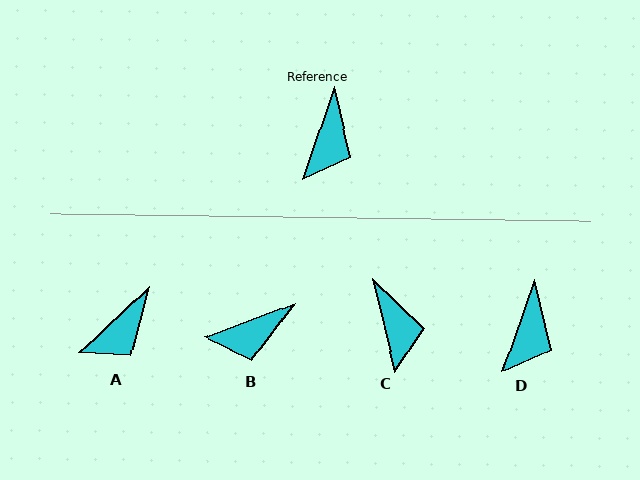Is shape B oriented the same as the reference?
No, it is off by about 50 degrees.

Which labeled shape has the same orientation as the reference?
D.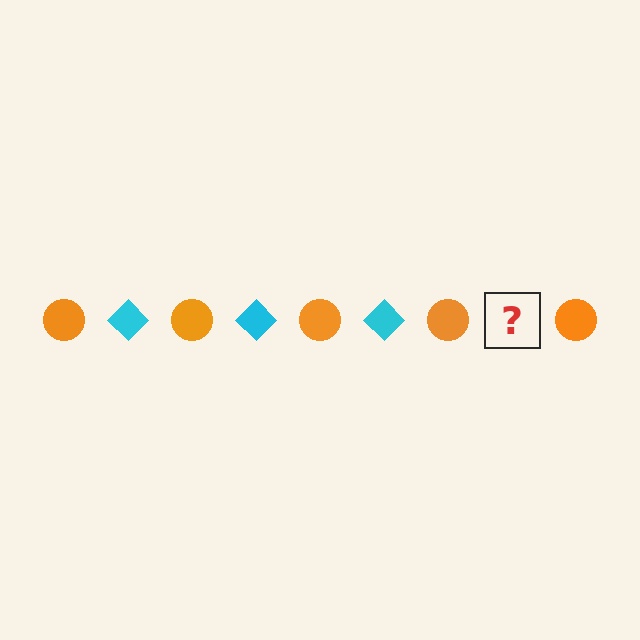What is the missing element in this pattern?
The missing element is a cyan diamond.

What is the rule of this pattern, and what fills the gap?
The rule is that the pattern alternates between orange circle and cyan diamond. The gap should be filled with a cyan diamond.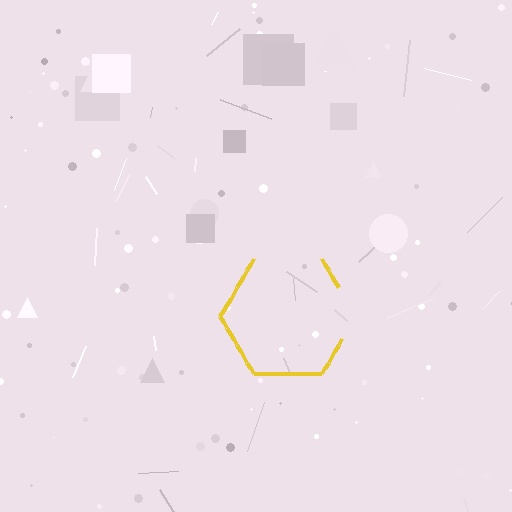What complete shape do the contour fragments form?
The contour fragments form a hexagon.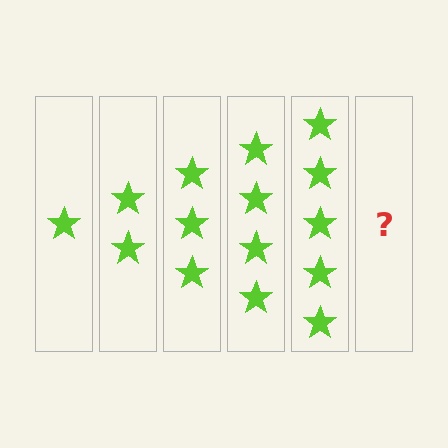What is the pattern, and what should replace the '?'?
The pattern is that each step adds one more star. The '?' should be 6 stars.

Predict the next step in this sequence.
The next step is 6 stars.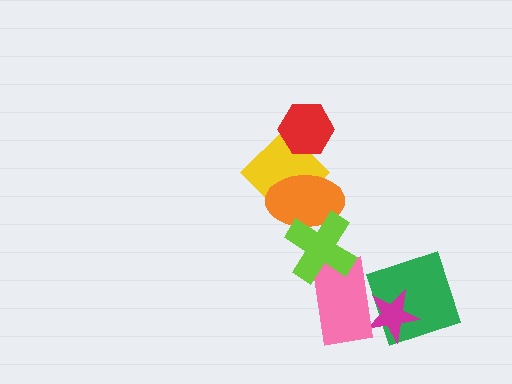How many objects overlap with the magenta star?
2 objects overlap with the magenta star.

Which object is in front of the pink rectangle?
The lime cross is in front of the pink rectangle.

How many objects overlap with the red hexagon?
1 object overlaps with the red hexagon.